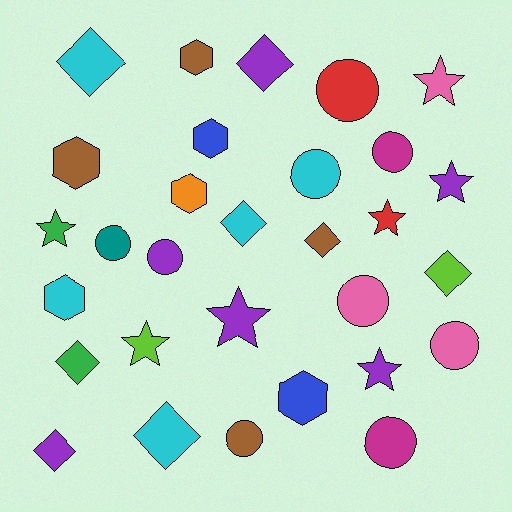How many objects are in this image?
There are 30 objects.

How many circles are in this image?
There are 9 circles.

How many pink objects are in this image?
There are 3 pink objects.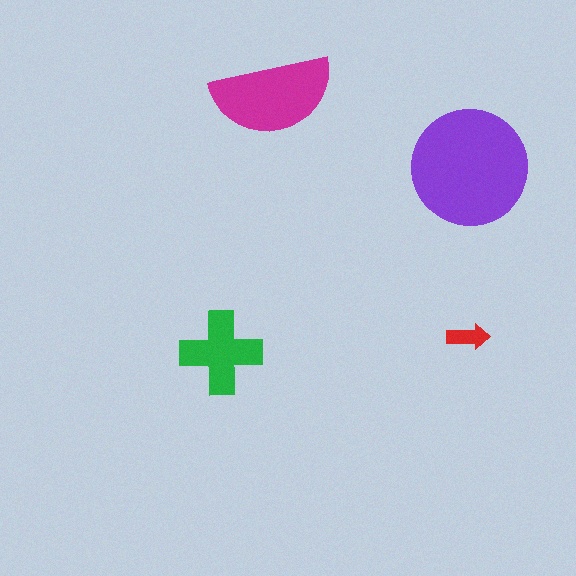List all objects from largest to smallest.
The purple circle, the magenta semicircle, the green cross, the red arrow.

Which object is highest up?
The magenta semicircle is topmost.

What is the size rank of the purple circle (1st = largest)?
1st.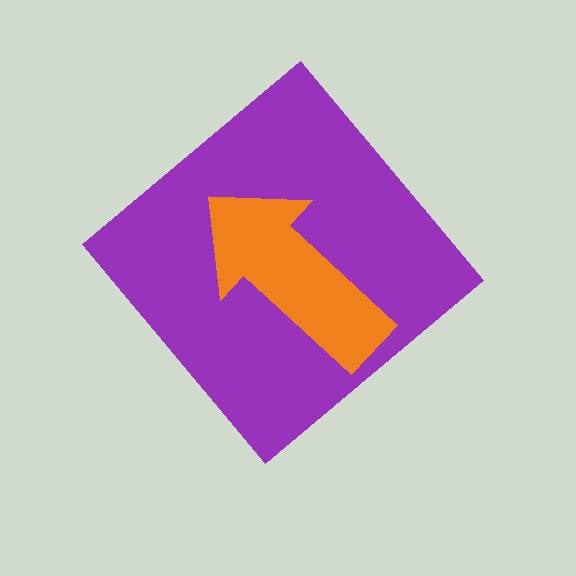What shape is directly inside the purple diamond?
The orange arrow.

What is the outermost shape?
The purple diamond.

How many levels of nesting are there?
2.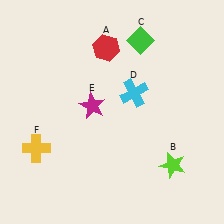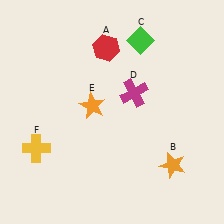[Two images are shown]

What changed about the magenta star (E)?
In Image 1, E is magenta. In Image 2, it changed to orange.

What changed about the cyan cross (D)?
In Image 1, D is cyan. In Image 2, it changed to magenta.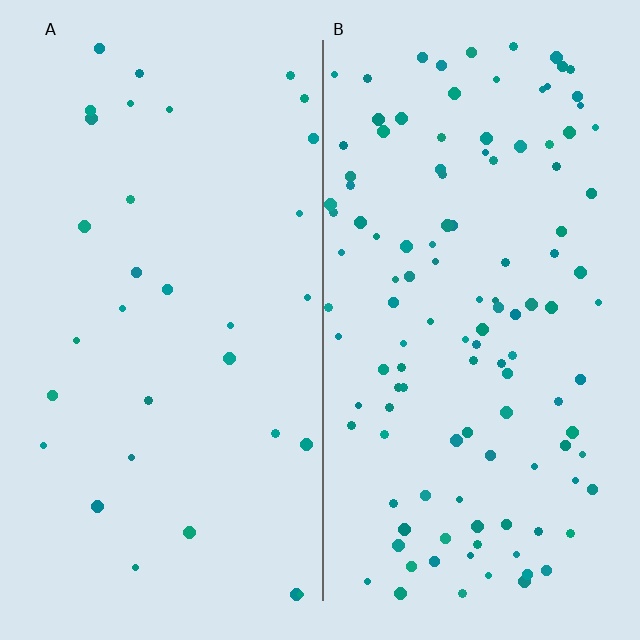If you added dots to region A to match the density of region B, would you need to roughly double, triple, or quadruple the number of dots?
Approximately quadruple.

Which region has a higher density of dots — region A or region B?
B (the right).